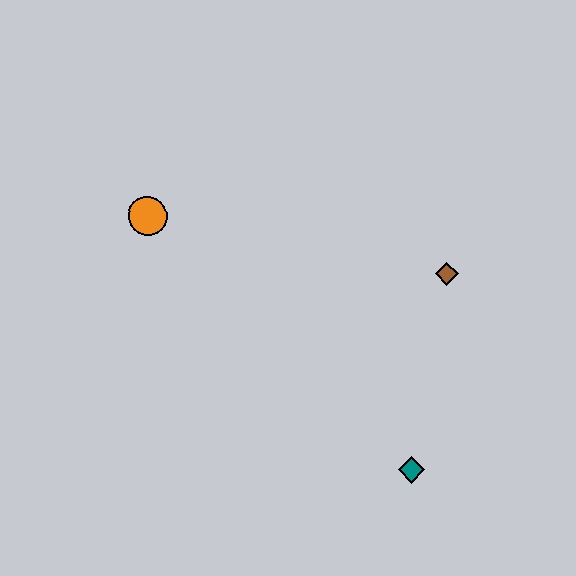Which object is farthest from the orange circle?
The teal diamond is farthest from the orange circle.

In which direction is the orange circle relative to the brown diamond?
The orange circle is to the left of the brown diamond.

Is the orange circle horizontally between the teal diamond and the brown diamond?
No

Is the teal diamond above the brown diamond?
No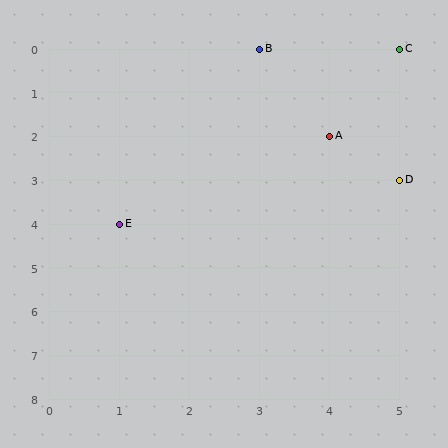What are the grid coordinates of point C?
Point C is at grid coordinates (5, 0).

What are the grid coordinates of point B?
Point B is at grid coordinates (3, 0).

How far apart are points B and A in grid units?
Points B and A are 1 column and 2 rows apart (about 2.2 grid units diagonally).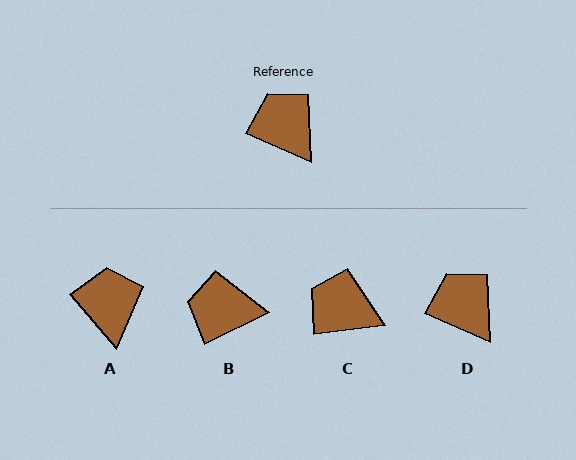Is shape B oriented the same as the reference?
No, it is off by about 50 degrees.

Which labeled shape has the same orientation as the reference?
D.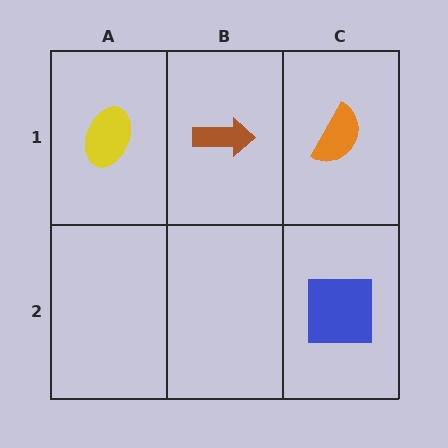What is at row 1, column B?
A brown arrow.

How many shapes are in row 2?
1 shape.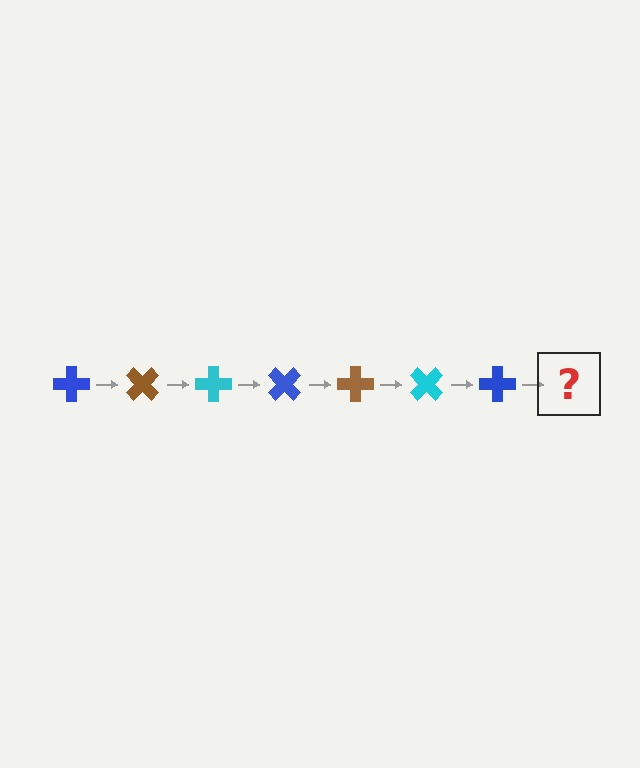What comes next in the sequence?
The next element should be a brown cross, rotated 315 degrees from the start.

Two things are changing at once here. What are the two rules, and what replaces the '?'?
The two rules are that it rotates 45 degrees each step and the color cycles through blue, brown, and cyan. The '?' should be a brown cross, rotated 315 degrees from the start.